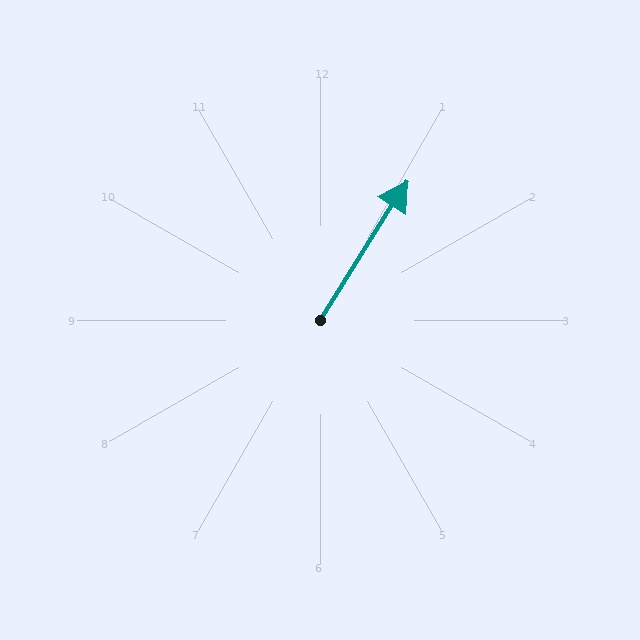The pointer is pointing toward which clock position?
Roughly 1 o'clock.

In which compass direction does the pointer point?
Northeast.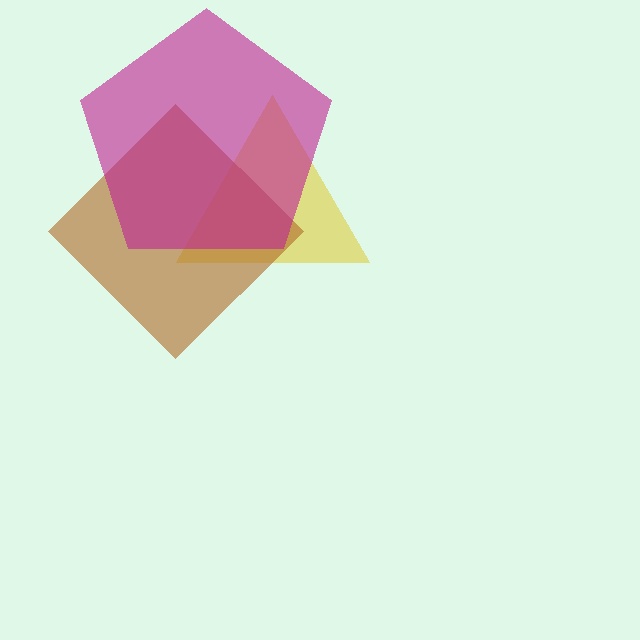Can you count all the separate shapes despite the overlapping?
Yes, there are 3 separate shapes.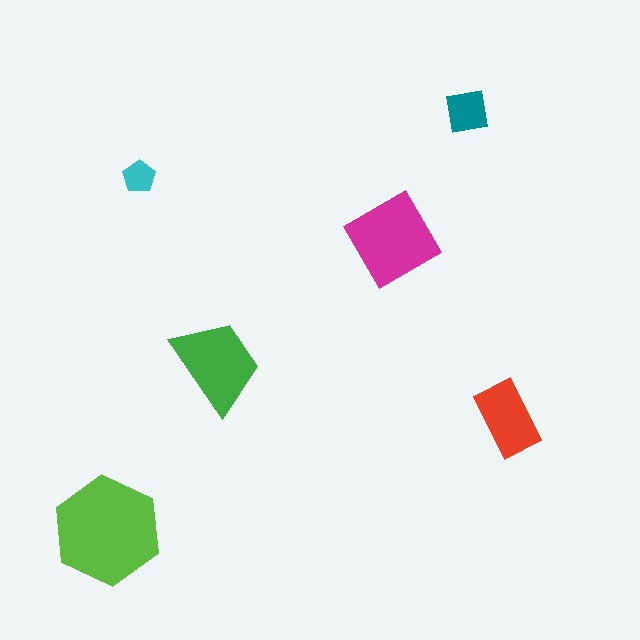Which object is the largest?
The lime hexagon.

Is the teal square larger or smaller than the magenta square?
Smaller.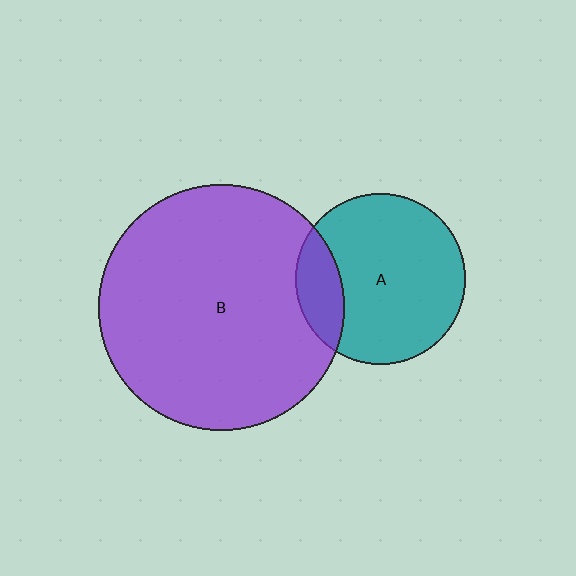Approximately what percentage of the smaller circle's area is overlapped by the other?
Approximately 20%.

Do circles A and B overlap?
Yes.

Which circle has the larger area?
Circle B (purple).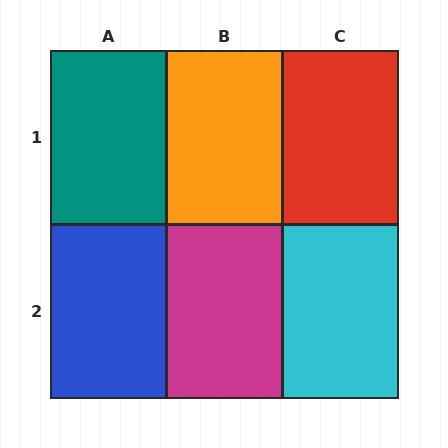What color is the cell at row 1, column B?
Orange.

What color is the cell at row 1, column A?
Teal.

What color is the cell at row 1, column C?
Red.